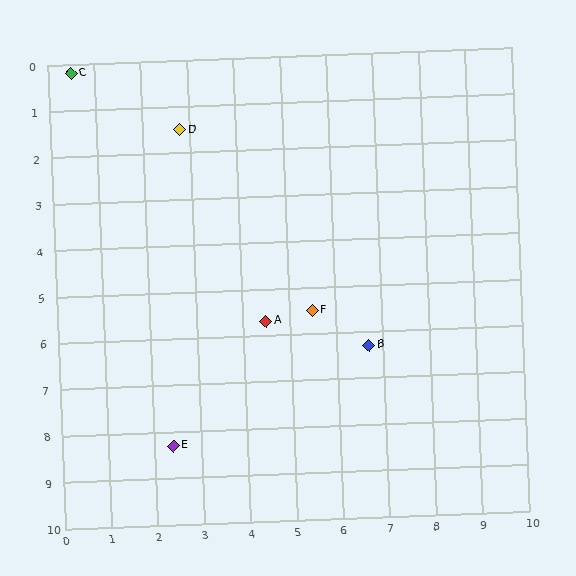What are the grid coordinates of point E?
Point E is at approximately (2.4, 8.3).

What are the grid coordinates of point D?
Point D is at approximately (2.8, 1.5).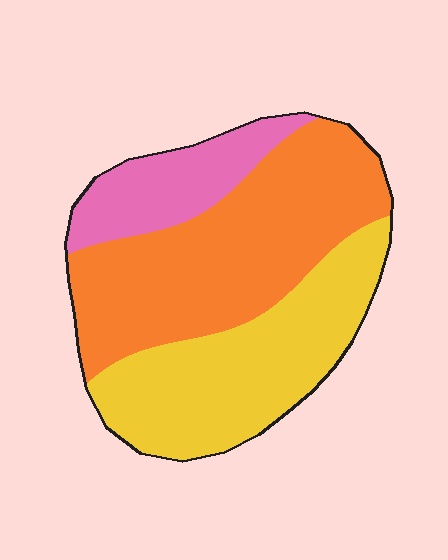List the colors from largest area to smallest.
From largest to smallest: orange, yellow, pink.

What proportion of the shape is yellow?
Yellow covers roughly 35% of the shape.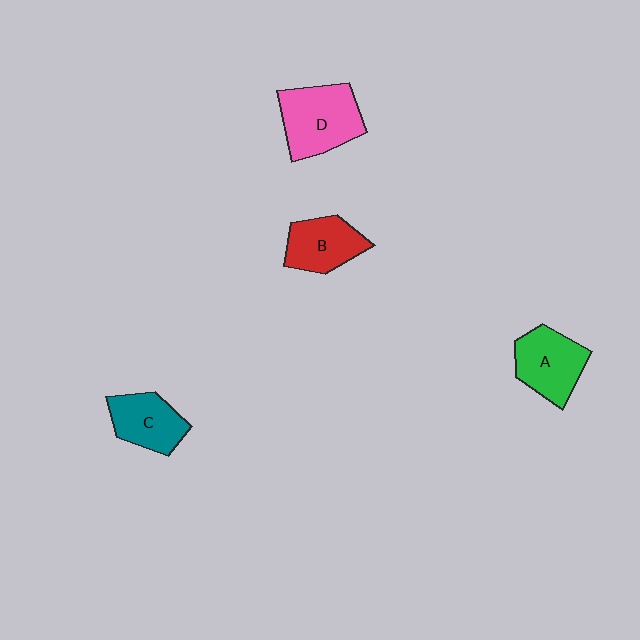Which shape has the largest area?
Shape D (pink).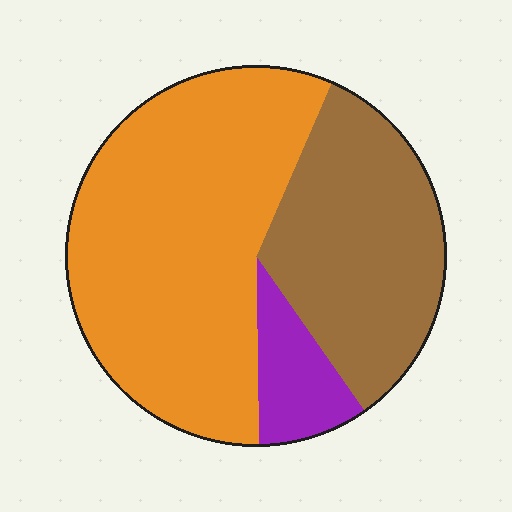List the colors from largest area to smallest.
From largest to smallest: orange, brown, purple.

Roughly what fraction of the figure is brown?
Brown covers about 35% of the figure.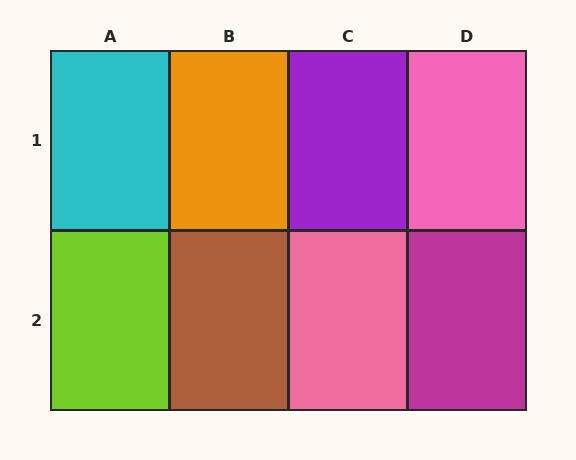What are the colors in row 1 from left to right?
Cyan, orange, purple, pink.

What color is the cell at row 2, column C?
Pink.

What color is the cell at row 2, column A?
Lime.